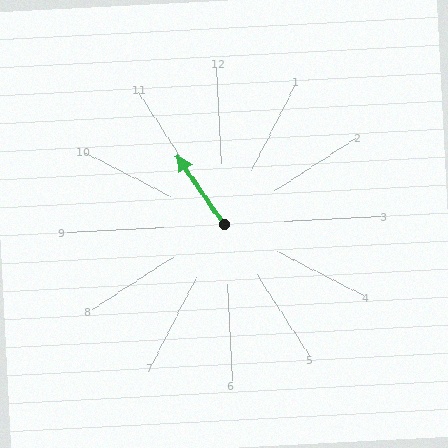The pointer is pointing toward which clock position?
Roughly 11 o'clock.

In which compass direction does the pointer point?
Northwest.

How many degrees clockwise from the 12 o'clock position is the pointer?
Approximately 328 degrees.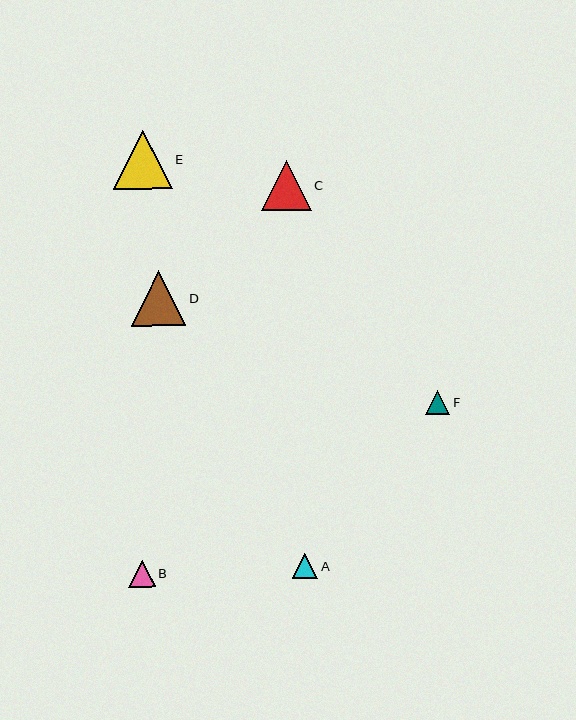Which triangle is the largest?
Triangle E is the largest with a size of approximately 59 pixels.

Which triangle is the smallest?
Triangle F is the smallest with a size of approximately 24 pixels.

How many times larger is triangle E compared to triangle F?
Triangle E is approximately 2.4 times the size of triangle F.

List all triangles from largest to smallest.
From largest to smallest: E, D, C, B, A, F.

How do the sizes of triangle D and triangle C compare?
Triangle D and triangle C are approximately the same size.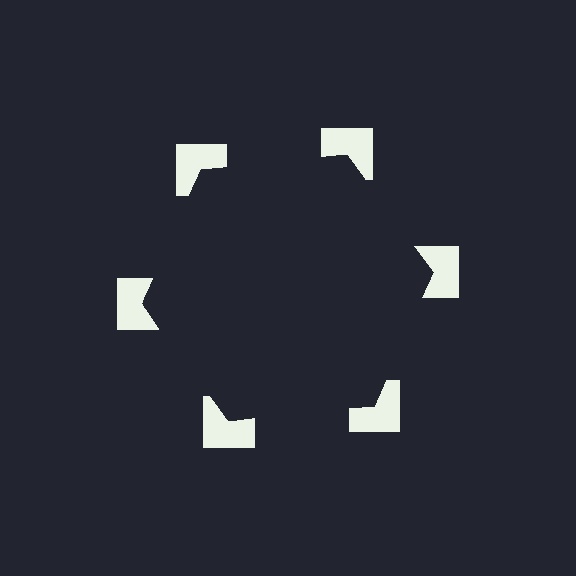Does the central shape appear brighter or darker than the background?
It typically appears slightly darker than the background, even though no actual brightness change is drawn.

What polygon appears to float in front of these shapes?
An illusory hexagon — its edges are inferred from the aligned wedge cuts in the notched squares, not physically drawn.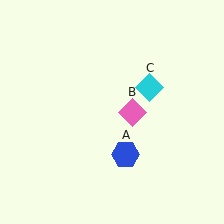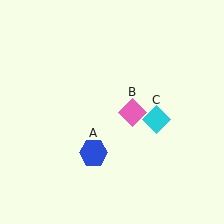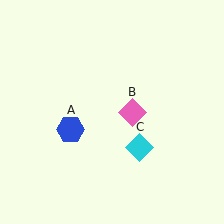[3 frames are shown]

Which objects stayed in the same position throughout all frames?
Pink diamond (object B) remained stationary.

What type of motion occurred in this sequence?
The blue hexagon (object A), cyan diamond (object C) rotated clockwise around the center of the scene.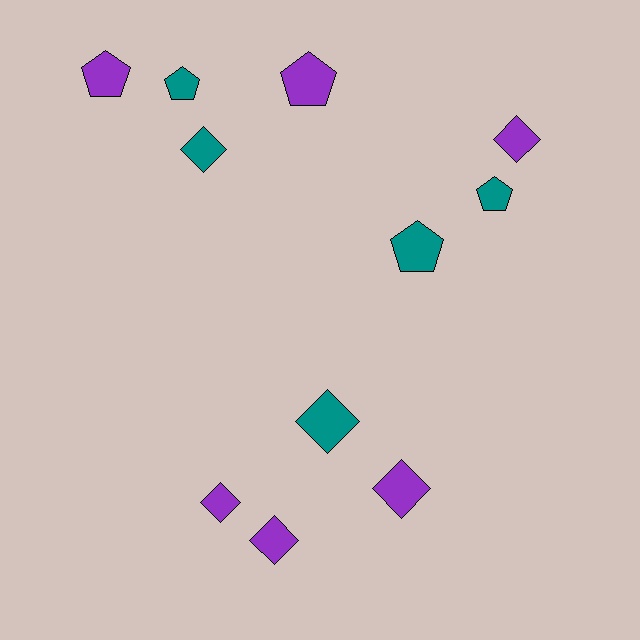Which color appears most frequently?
Purple, with 6 objects.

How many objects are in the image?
There are 11 objects.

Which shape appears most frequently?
Diamond, with 6 objects.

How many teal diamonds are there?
There are 2 teal diamonds.